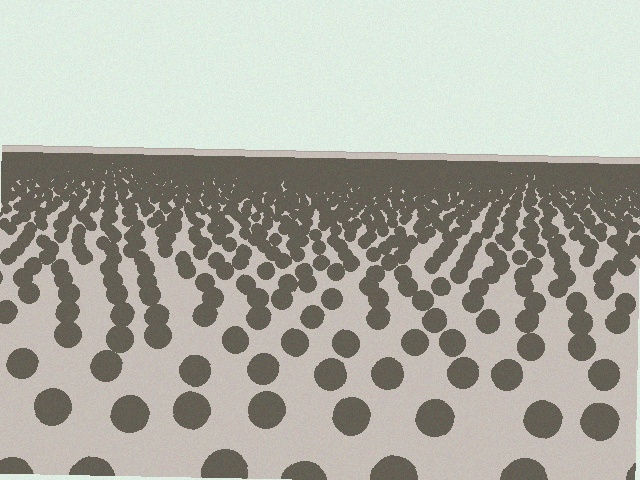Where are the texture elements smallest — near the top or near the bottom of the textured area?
Near the top.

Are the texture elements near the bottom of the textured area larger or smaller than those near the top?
Larger. Near the bottom, elements are closer to the viewer and appear at a bigger on-screen size.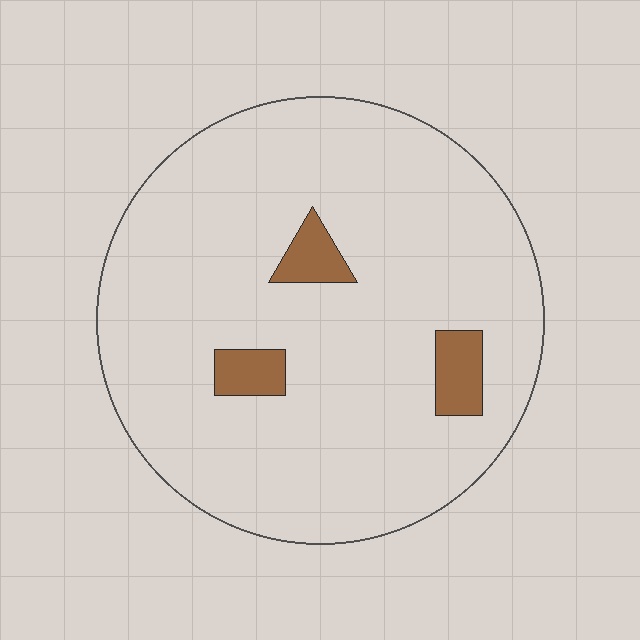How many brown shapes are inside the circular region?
3.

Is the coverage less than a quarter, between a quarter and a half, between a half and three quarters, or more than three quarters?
Less than a quarter.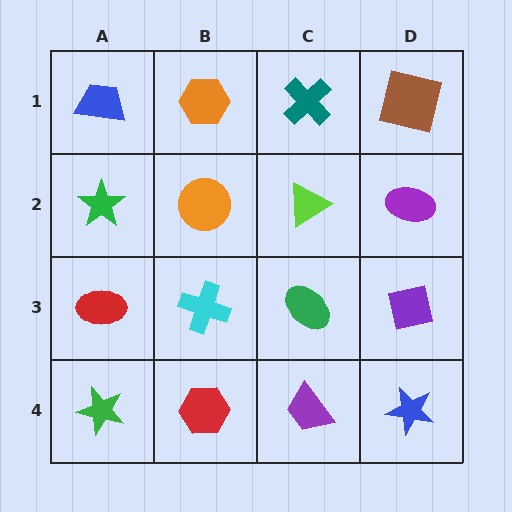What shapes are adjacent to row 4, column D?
A purple square (row 3, column D), a purple trapezoid (row 4, column C).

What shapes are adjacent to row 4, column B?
A cyan cross (row 3, column B), a green star (row 4, column A), a purple trapezoid (row 4, column C).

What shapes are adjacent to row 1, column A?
A green star (row 2, column A), an orange hexagon (row 1, column B).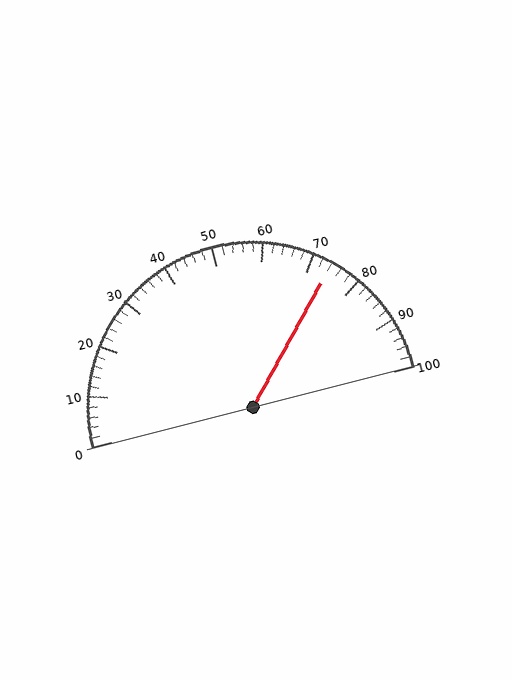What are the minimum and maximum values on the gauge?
The gauge ranges from 0 to 100.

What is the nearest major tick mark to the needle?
The nearest major tick mark is 70.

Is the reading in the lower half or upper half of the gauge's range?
The reading is in the upper half of the range (0 to 100).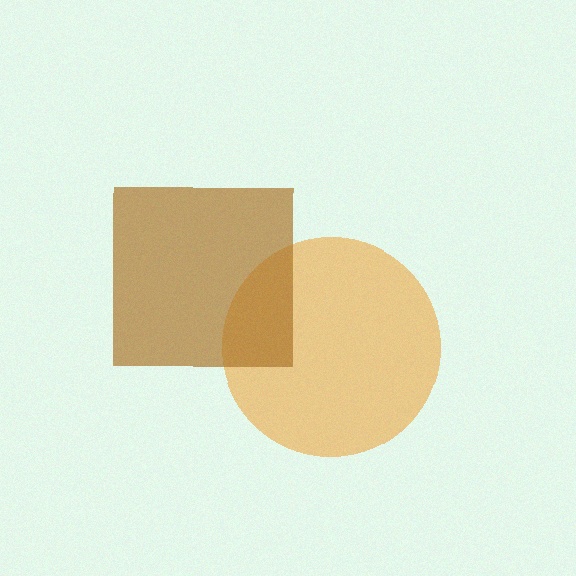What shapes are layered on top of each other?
The layered shapes are: an orange circle, a brown square.